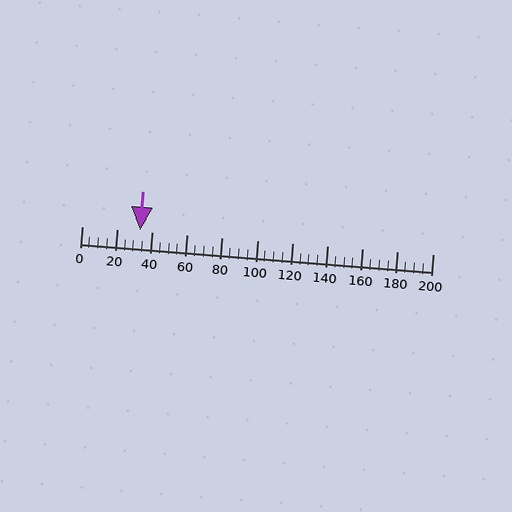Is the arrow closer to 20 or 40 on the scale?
The arrow is closer to 40.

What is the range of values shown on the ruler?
The ruler shows values from 0 to 200.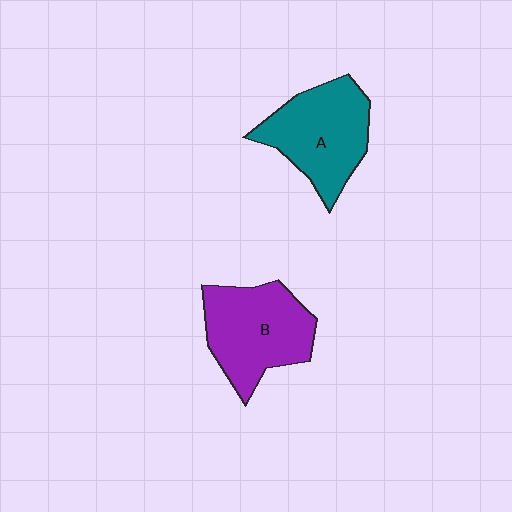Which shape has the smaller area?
Shape A (teal).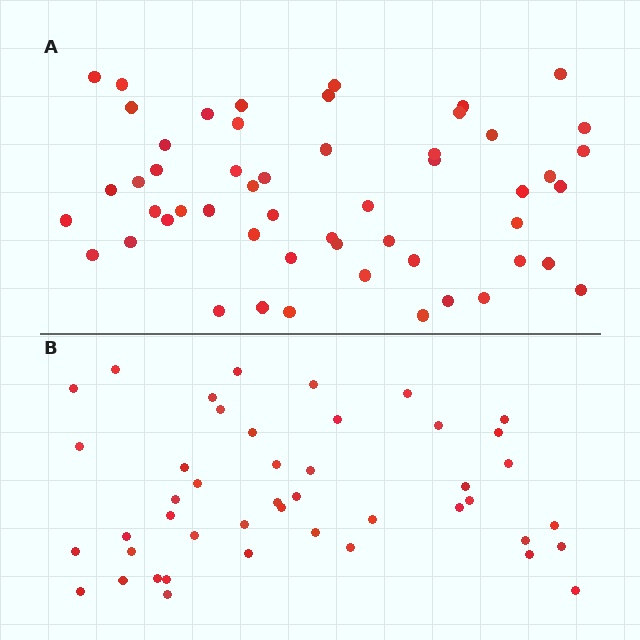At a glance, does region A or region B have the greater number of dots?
Region A (the top region) has more dots.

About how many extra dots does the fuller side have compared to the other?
Region A has roughly 8 or so more dots than region B.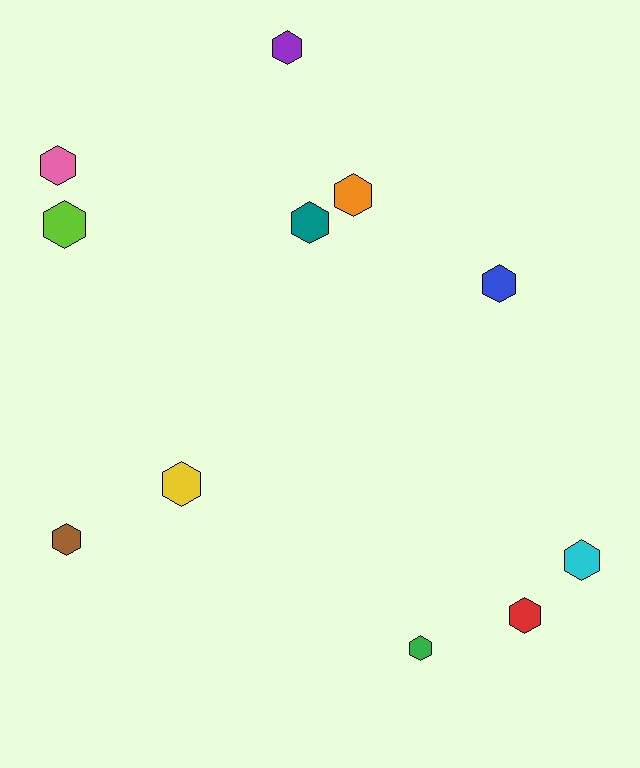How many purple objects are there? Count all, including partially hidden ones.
There is 1 purple object.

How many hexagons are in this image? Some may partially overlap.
There are 11 hexagons.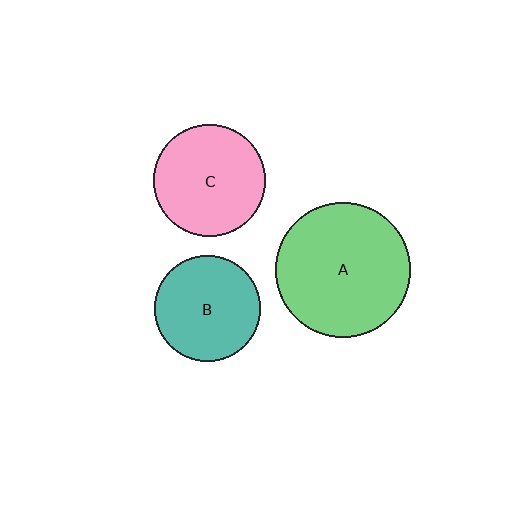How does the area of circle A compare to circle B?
Approximately 1.6 times.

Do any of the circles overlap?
No, none of the circles overlap.